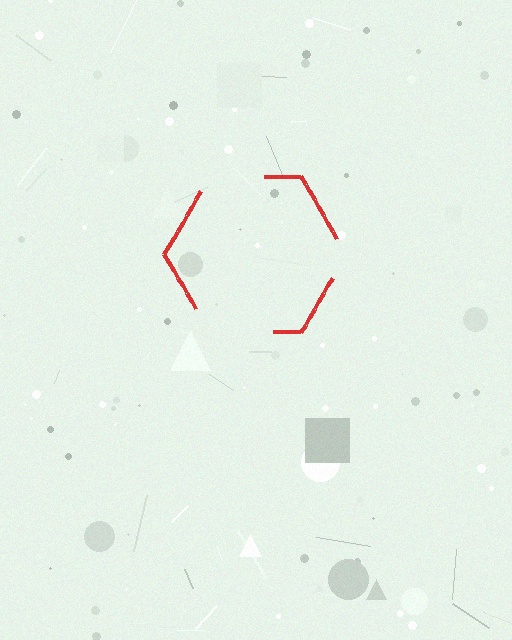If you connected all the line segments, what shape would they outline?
They would outline a hexagon.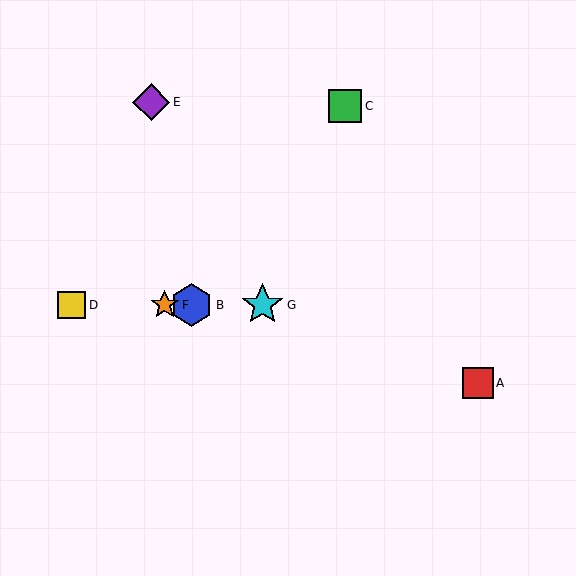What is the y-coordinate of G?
Object G is at y≈305.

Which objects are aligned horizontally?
Objects B, D, F, G are aligned horizontally.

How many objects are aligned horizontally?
4 objects (B, D, F, G) are aligned horizontally.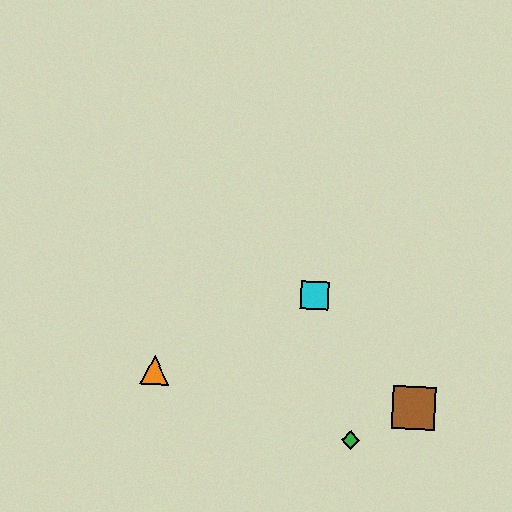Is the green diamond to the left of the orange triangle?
No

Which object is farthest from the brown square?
The orange triangle is farthest from the brown square.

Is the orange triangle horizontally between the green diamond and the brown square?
No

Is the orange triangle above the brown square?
Yes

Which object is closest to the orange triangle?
The cyan square is closest to the orange triangle.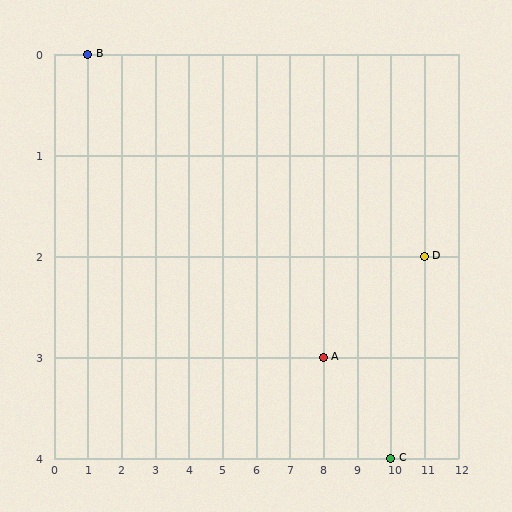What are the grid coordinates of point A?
Point A is at grid coordinates (8, 3).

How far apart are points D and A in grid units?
Points D and A are 3 columns and 1 row apart (about 3.2 grid units diagonally).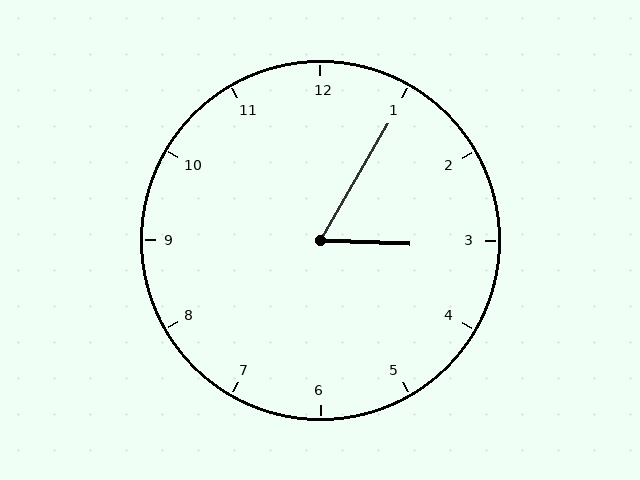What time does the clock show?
3:05.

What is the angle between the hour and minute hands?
Approximately 62 degrees.